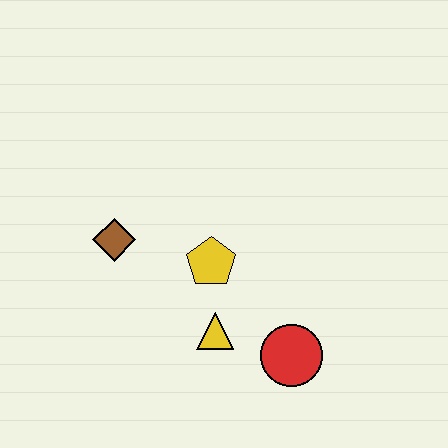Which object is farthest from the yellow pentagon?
The red circle is farthest from the yellow pentagon.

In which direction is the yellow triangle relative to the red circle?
The yellow triangle is to the left of the red circle.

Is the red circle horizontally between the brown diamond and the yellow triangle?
No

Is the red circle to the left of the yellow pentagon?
No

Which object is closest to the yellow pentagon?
The yellow triangle is closest to the yellow pentagon.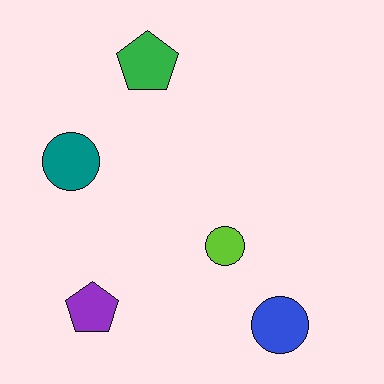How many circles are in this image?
There are 3 circles.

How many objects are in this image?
There are 5 objects.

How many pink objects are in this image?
There are no pink objects.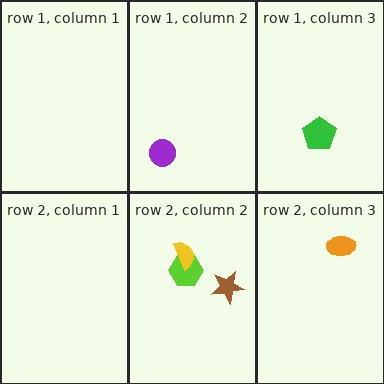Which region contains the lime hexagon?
The row 2, column 2 region.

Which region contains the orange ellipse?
The row 2, column 3 region.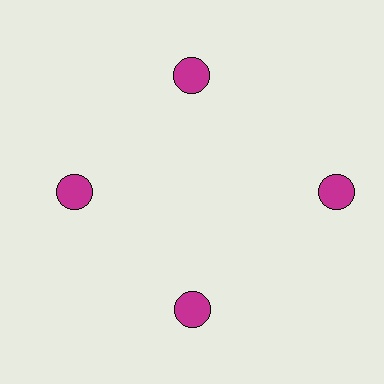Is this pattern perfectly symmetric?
No. The 4 magenta circles are arranged in a ring, but one element near the 3 o'clock position is pushed outward from the center, breaking the 4-fold rotational symmetry.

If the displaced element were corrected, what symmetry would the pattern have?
It would have 4-fold rotational symmetry — the pattern would map onto itself every 90 degrees.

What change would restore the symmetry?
The symmetry would be restored by moving it inward, back onto the ring so that all 4 circles sit at equal angles and equal distance from the center.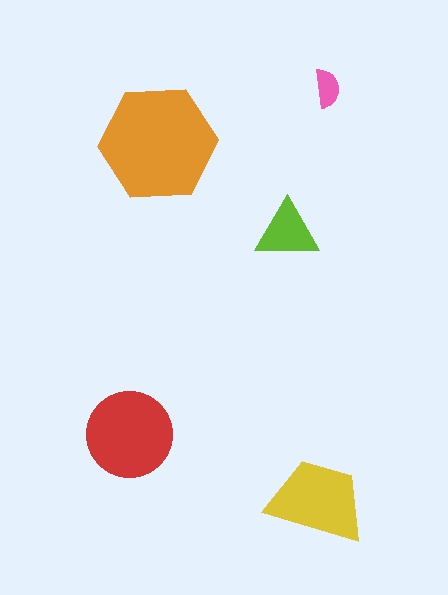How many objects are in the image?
There are 5 objects in the image.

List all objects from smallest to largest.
The pink semicircle, the lime triangle, the yellow trapezoid, the red circle, the orange hexagon.